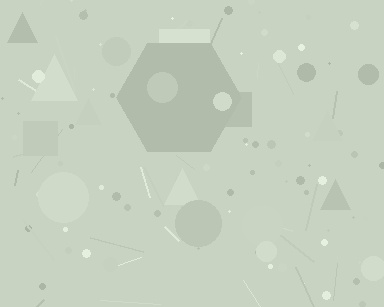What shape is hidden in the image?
A hexagon is hidden in the image.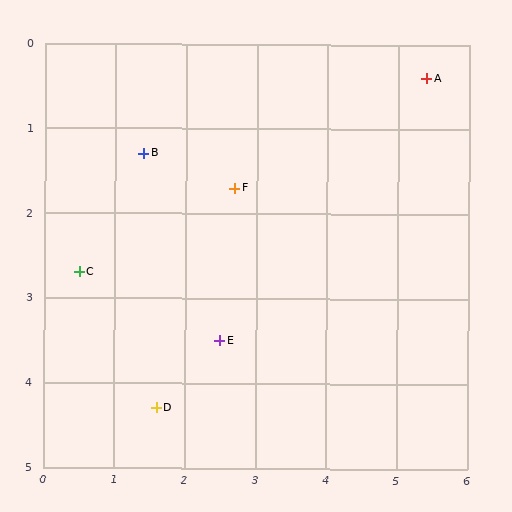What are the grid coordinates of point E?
Point E is at approximately (2.5, 3.5).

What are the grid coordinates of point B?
Point B is at approximately (1.4, 1.3).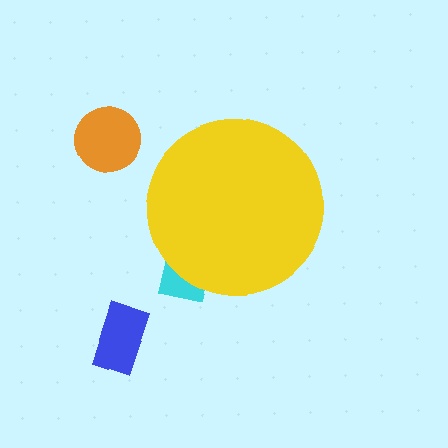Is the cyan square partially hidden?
Yes, the cyan square is partially hidden behind the yellow circle.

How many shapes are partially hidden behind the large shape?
1 shape is partially hidden.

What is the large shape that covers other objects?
A yellow circle.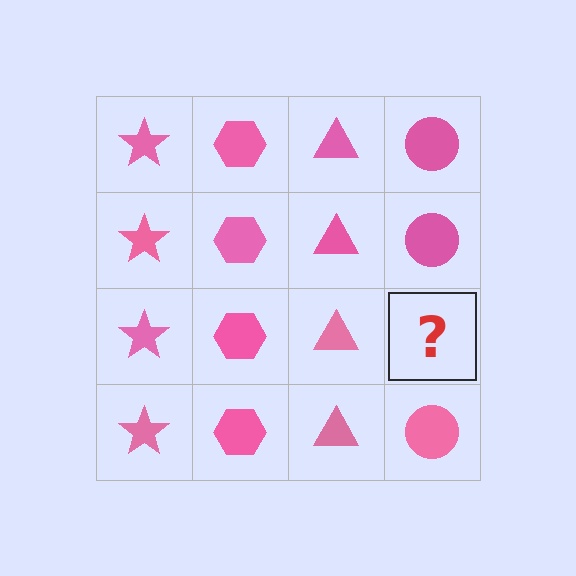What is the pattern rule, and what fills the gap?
The rule is that each column has a consistent shape. The gap should be filled with a pink circle.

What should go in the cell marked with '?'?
The missing cell should contain a pink circle.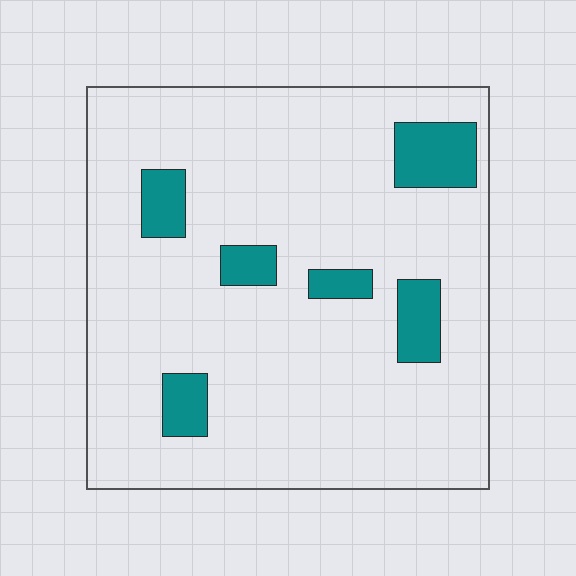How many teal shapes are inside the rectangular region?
6.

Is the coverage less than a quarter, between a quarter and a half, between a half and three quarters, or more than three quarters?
Less than a quarter.